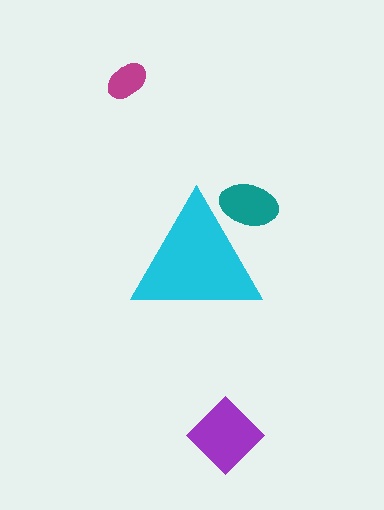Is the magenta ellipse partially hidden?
No, the magenta ellipse is fully visible.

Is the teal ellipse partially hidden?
Yes, the teal ellipse is partially hidden behind the cyan triangle.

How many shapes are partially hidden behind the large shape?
1 shape is partially hidden.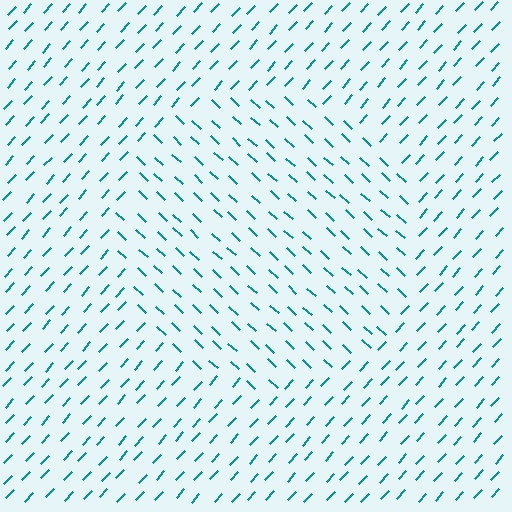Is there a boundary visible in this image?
Yes, there is a texture boundary formed by a change in line orientation.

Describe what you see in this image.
The image is filled with small teal line segments. A circle region in the image has lines oriented differently from the surrounding lines, creating a visible texture boundary.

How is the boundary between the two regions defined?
The boundary is defined purely by a change in line orientation (approximately 90 degrees difference). All lines are the same color and thickness.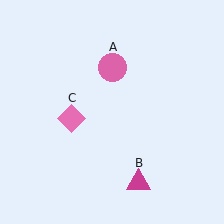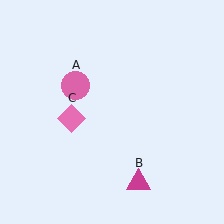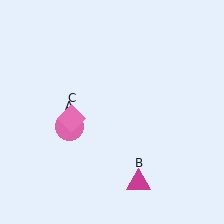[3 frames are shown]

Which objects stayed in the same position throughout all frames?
Magenta triangle (object B) and pink diamond (object C) remained stationary.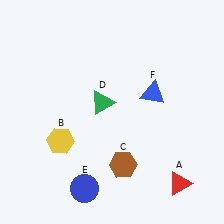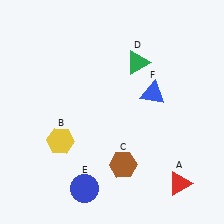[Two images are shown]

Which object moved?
The green triangle (D) moved up.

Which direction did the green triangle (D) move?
The green triangle (D) moved up.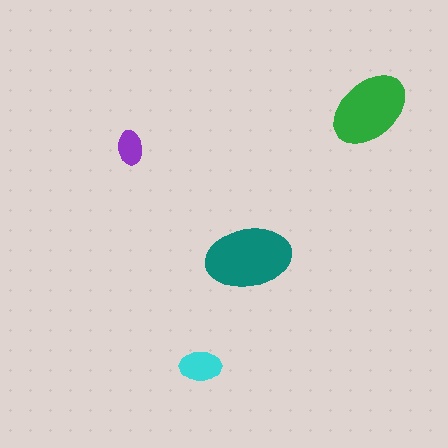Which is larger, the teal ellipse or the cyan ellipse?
The teal one.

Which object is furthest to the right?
The green ellipse is rightmost.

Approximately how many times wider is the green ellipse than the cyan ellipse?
About 2 times wider.